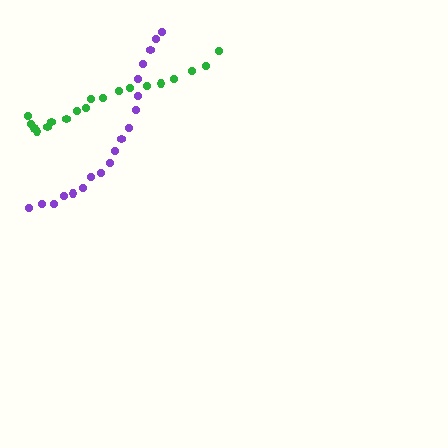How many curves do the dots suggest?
There are 2 distinct paths.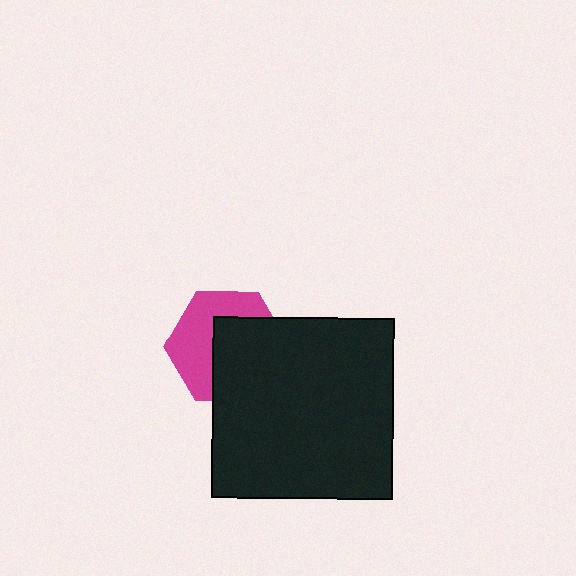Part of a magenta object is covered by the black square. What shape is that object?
It is a hexagon.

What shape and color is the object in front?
The object in front is a black square.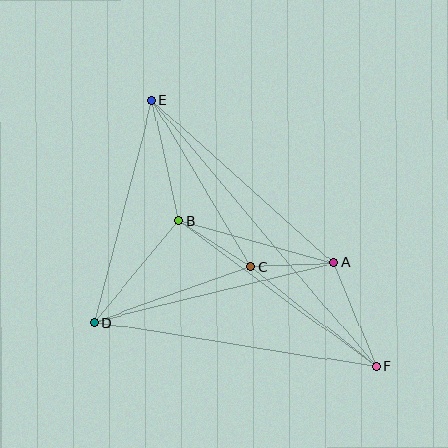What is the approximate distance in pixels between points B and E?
The distance between B and E is approximately 123 pixels.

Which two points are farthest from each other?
Points E and F are farthest from each other.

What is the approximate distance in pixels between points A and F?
The distance between A and F is approximately 112 pixels.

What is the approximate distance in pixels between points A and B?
The distance between A and B is approximately 161 pixels.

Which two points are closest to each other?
Points A and C are closest to each other.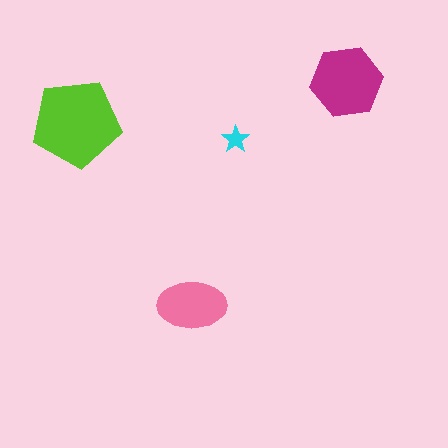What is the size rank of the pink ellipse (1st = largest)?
3rd.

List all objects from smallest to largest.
The cyan star, the pink ellipse, the magenta hexagon, the lime pentagon.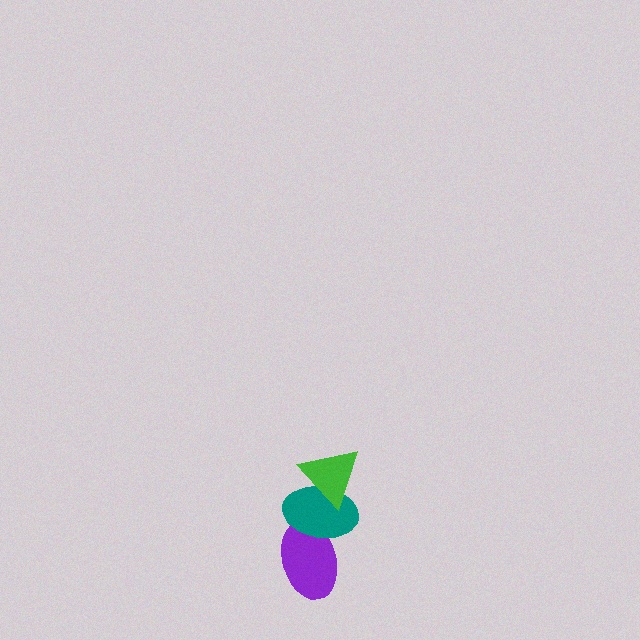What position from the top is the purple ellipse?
The purple ellipse is 3rd from the top.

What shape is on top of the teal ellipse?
The green triangle is on top of the teal ellipse.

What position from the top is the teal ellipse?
The teal ellipse is 2nd from the top.